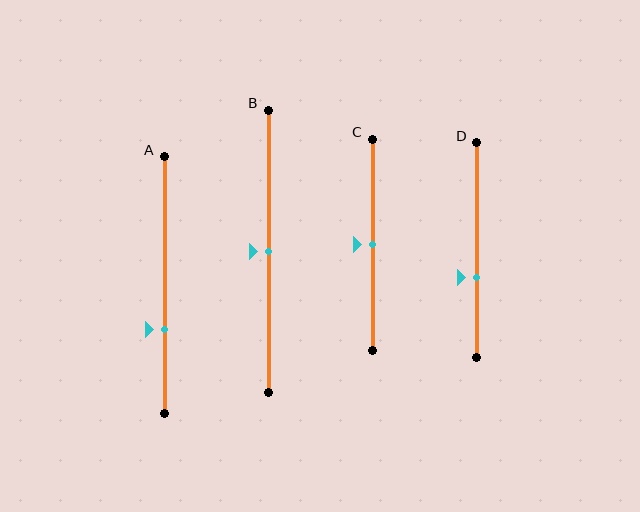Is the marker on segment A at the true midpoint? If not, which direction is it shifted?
No, the marker on segment A is shifted downward by about 17% of the segment length.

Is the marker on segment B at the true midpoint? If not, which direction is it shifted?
Yes, the marker on segment B is at the true midpoint.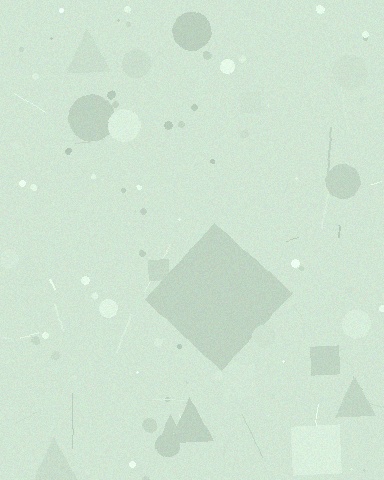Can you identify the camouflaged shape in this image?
The camouflaged shape is a diamond.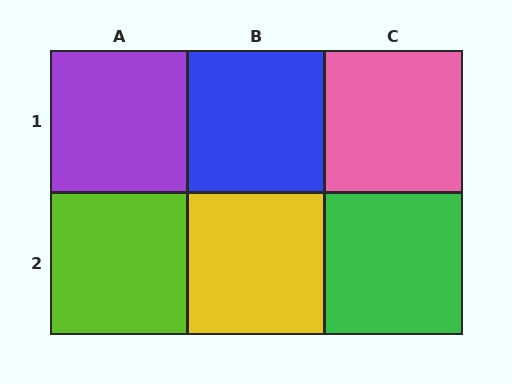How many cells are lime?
1 cell is lime.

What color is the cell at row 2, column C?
Green.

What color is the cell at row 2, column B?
Yellow.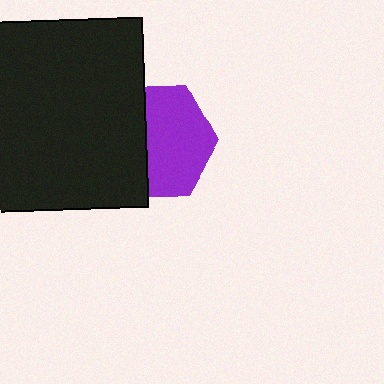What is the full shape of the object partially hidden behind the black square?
The partially hidden object is a purple hexagon.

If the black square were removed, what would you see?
You would see the complete purple hexagon.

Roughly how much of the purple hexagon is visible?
About half of it is visible (roughly 58%).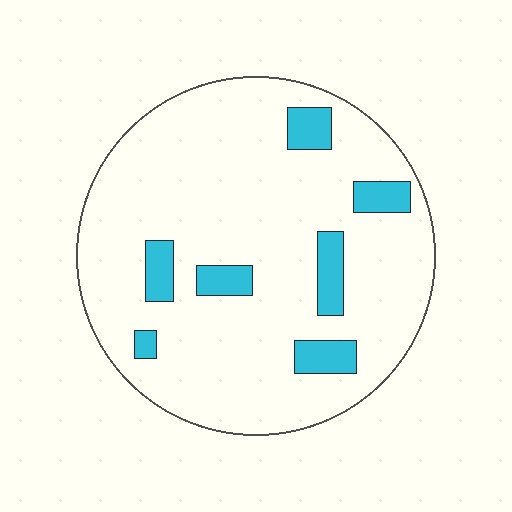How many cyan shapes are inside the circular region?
7.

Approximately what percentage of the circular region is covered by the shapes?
Approximately 10%.